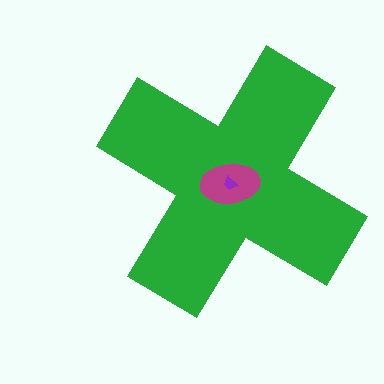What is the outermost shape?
The green cross.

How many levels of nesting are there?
3.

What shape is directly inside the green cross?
The magenta ellipse.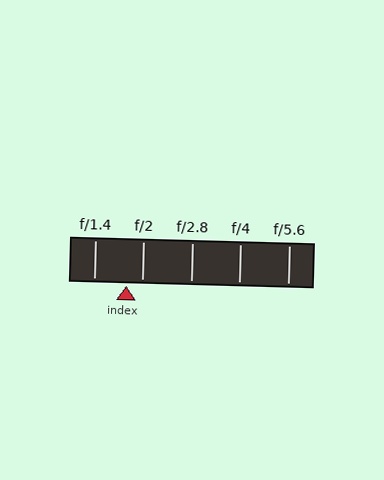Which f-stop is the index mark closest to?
The index mark is closest to f/2.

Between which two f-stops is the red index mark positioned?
The index mark is between f/1.4 and f/2.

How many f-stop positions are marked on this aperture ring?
There are 5 f-stop positions marked.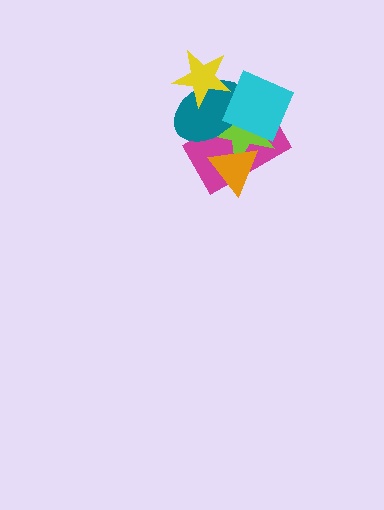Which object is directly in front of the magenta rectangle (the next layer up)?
The lime star is directly in front of the magenta rectangle.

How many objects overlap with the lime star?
4 objects overlap with the lime star.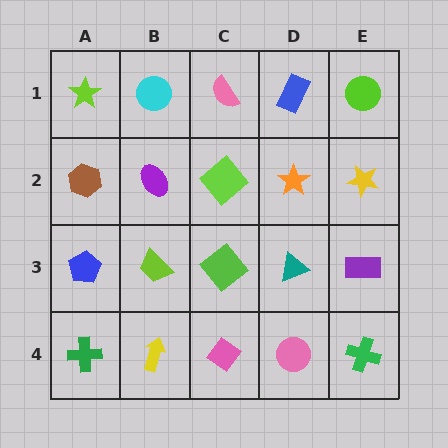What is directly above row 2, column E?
A lime circle.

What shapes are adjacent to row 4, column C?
A lime diamond (row 3, column C), a yellow arrow (row 4, column B), a pink circle (row 4, column D).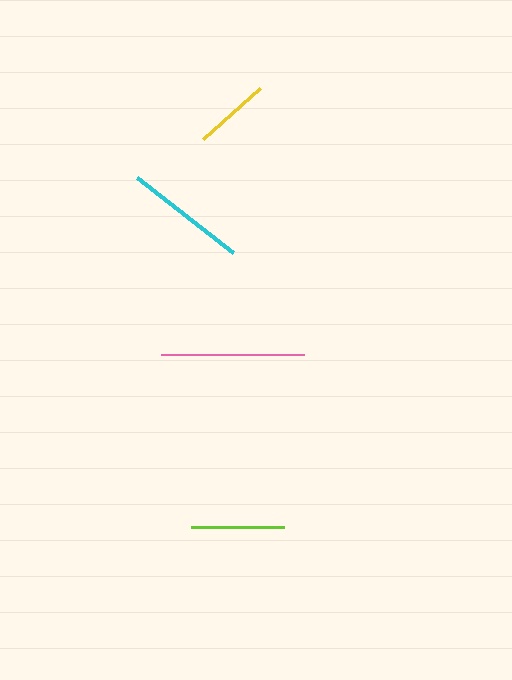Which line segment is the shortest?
The yellow line is the shortest at approximately 77 pixels.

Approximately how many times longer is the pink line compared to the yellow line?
The pink line is approximately 1.9 times the length of the yellow line.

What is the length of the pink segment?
The pink segment is approximately 143 pixels long.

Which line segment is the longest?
The pink line is the longest at approximately 143 pixels.